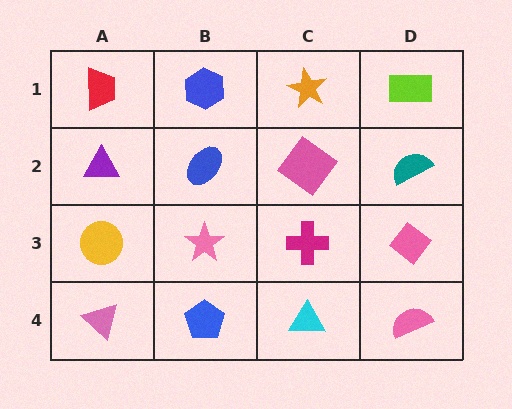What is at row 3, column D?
A pink diamond.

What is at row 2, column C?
A pink diamond.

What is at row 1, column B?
A blue hexagon.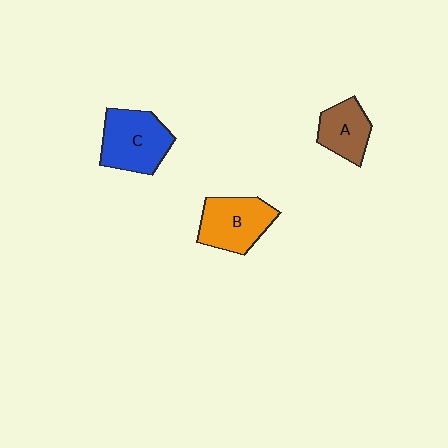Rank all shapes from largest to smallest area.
From largest to smallest: C (blue), B (orange), A (brown).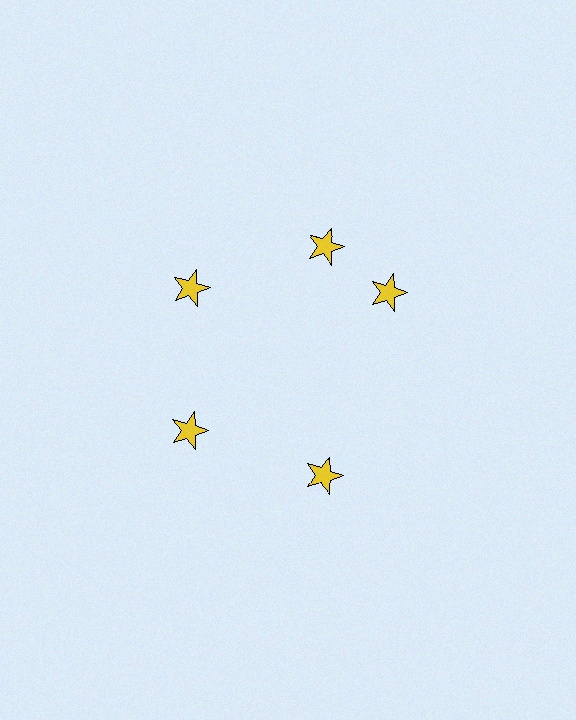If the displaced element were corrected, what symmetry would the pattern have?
It would have 5-fold rotational symmetry — the pattern would map onto itself every 72 degrees.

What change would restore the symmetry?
The symmetry would be restored by rotating it back into even spacing with its neighbors so that all 5 stars sit at equal angles and equal distance from the center.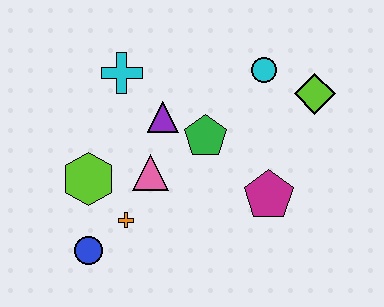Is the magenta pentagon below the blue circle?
No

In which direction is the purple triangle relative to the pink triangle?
The purple triangle is above the pink triangle.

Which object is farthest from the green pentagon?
The blue circle is farthest from the green pentagon.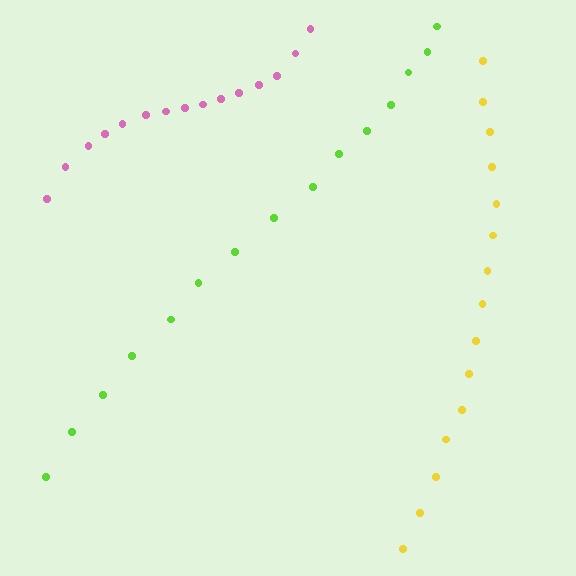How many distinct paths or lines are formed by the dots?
There are 3 distinct paths.